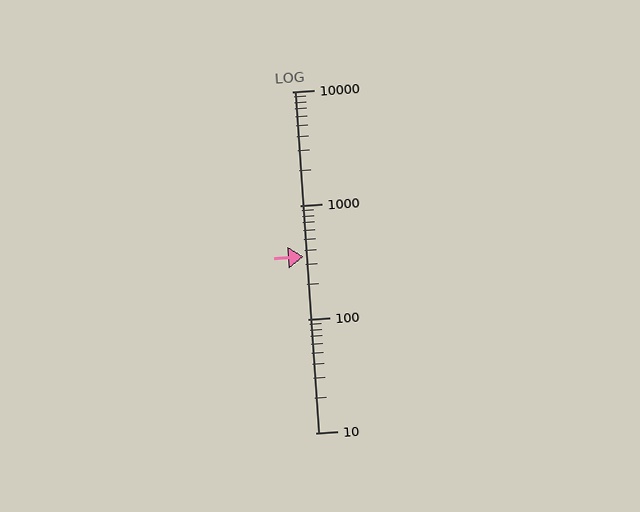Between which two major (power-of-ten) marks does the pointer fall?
The pointer is between 100 and 1000.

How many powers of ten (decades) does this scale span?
The scale spans 3 decades, from 10 to 10000.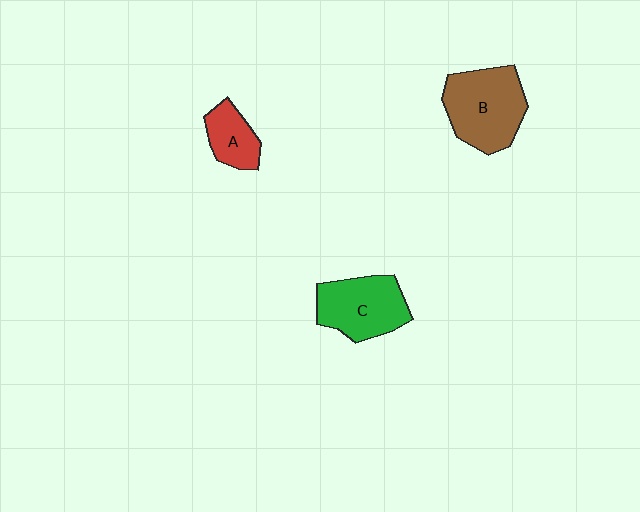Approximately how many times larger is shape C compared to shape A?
Approximately 1.8 times.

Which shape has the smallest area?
Shape A (red).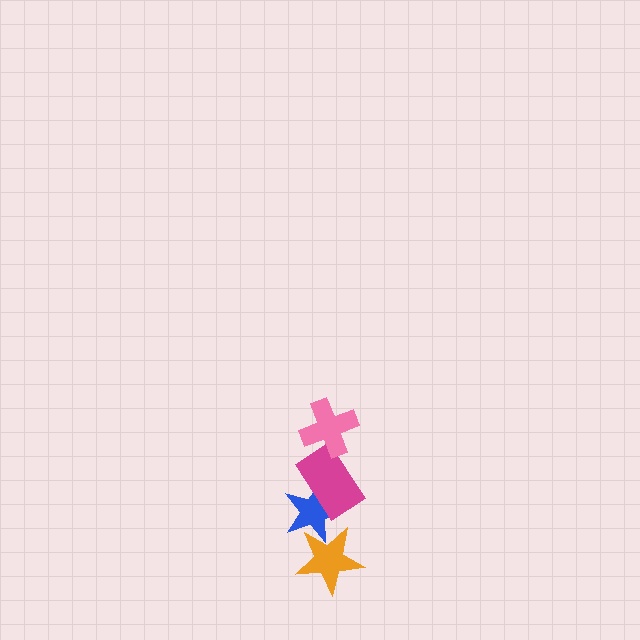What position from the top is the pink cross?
The pink cross is 1st from the top.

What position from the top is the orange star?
The orange star is 4th from the top.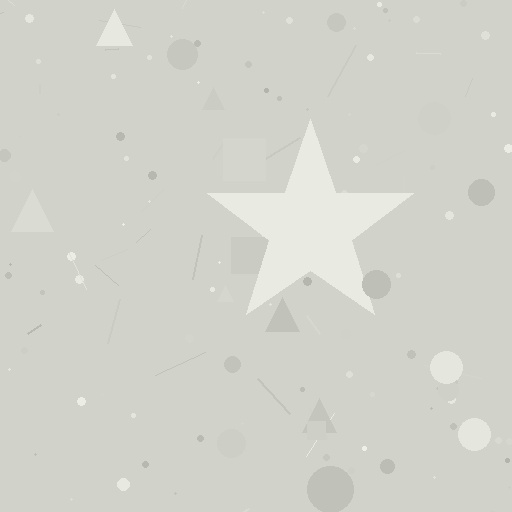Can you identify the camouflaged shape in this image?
The camouflaged shape is a star.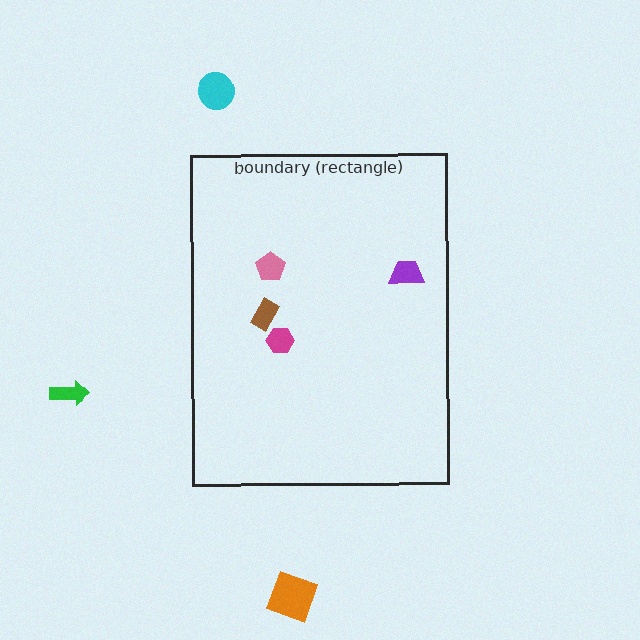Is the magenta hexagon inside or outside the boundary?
Inside.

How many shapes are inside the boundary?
4 inside, 3 outside.